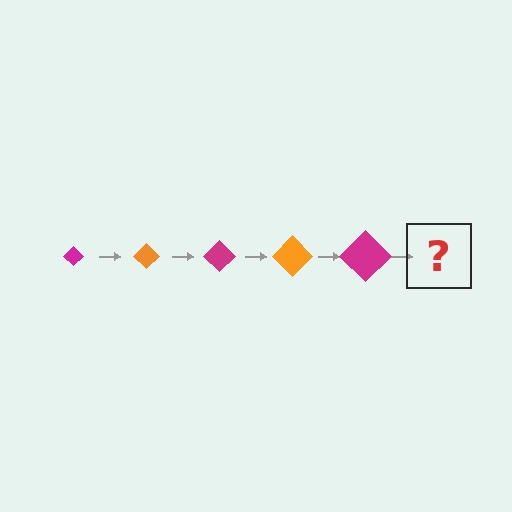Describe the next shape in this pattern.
It should be an orange diamond, larger than the previous one.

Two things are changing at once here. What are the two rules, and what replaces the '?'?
The two rules are that the diamond grows larger each step and the color cycles through magenta and orange. The '?' should be an orange diamond, larger than the previous one.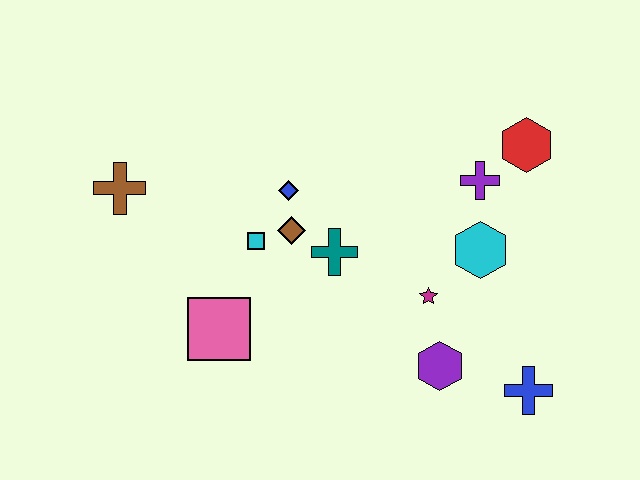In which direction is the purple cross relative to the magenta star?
The purple cross is above the magenta star.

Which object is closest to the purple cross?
The red hexagon is closest to the purple cross.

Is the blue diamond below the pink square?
No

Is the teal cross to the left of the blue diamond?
No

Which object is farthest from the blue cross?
The brown cross is farthest from the blue cross.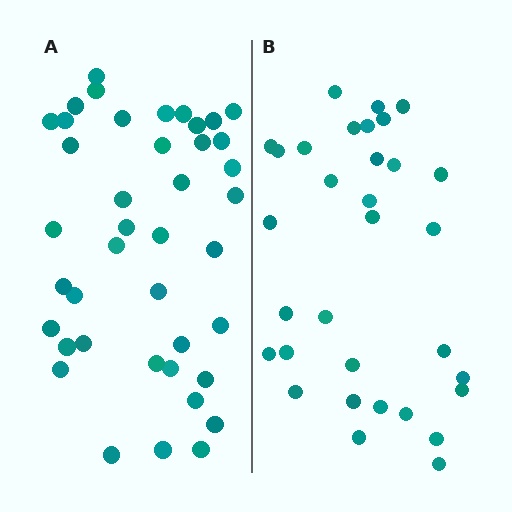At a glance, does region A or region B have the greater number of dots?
Region A (the left region) has more dots.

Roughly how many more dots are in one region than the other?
Region A has roughly 8 or so more dots than region B.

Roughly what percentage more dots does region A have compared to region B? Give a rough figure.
About 30% more.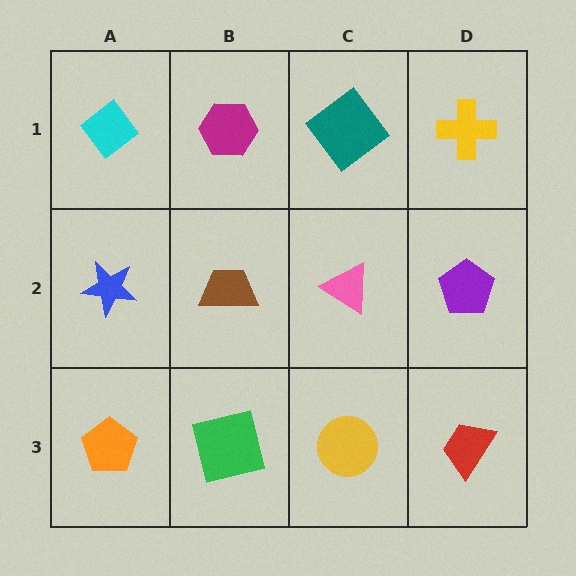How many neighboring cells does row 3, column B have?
3.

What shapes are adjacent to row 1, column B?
A brown trapezoid (row 2, column B), a cyan diamond (row 1, column A), a teal diamond (row 1, column C).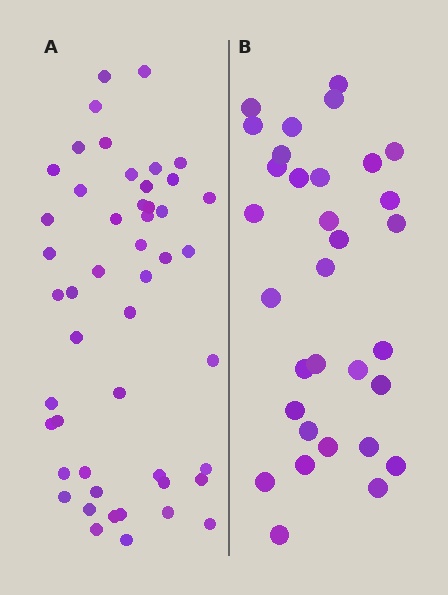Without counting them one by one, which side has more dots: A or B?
Region A (the left region) has more dots.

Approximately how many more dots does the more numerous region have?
Region A has approximately 15 more dots than region B.